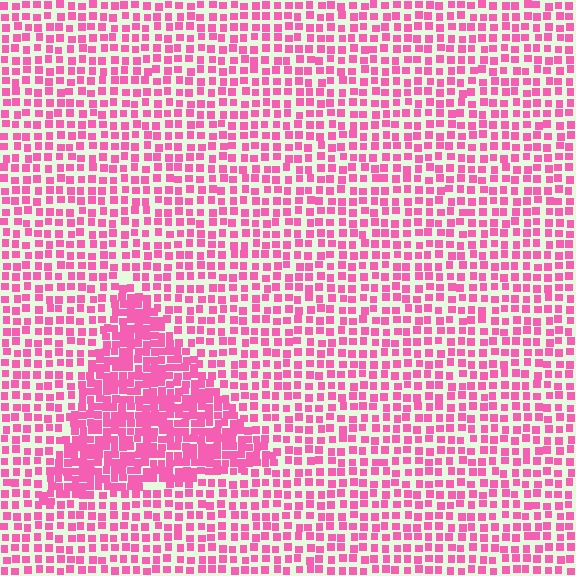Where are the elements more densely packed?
The elements are more densely packed inside the triangle boundary.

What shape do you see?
I see a triangle.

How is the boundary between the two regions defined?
The boundary is defined by a change in element density (approximately 1.9x ratio). All elements are the same color, size, and shape.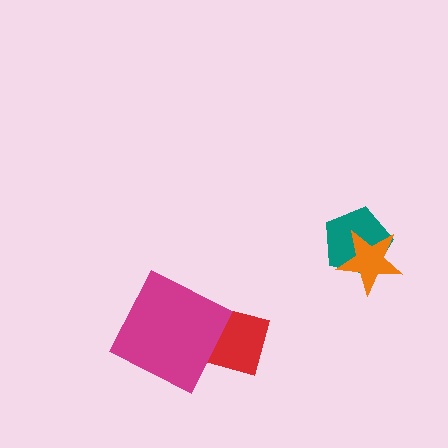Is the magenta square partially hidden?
No, no other shape covers it.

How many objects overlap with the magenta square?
1 object overlaps with the magenta square.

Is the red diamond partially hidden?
Yes, it is partially covered by another shape.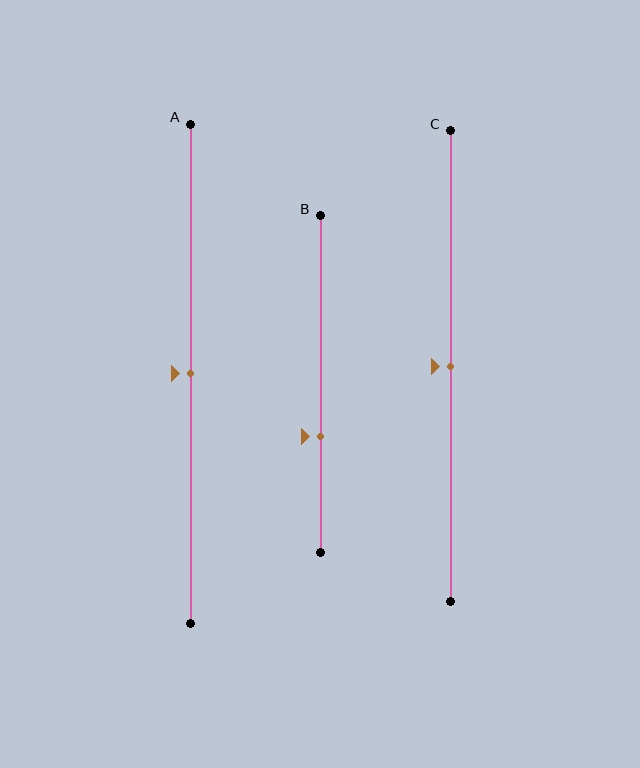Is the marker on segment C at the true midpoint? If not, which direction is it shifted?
Yes, the marker on segment C is at the true midpoint.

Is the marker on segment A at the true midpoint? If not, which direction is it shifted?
Yes, the marker on segment A is at the true midpoint.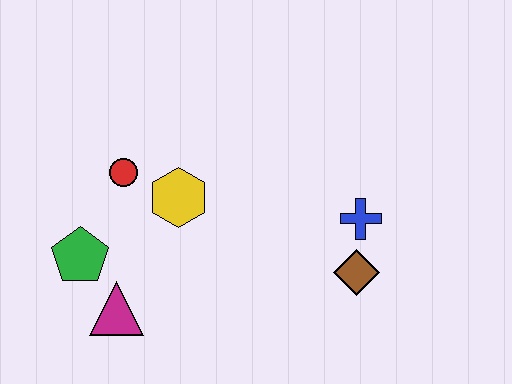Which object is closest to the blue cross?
The brown diamond is closest to the blue cross.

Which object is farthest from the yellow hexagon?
The brown diamond is farthest from the yellow hexagon.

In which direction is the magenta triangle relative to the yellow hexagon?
The magenta triangle is below the yellow hexagon.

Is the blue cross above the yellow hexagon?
No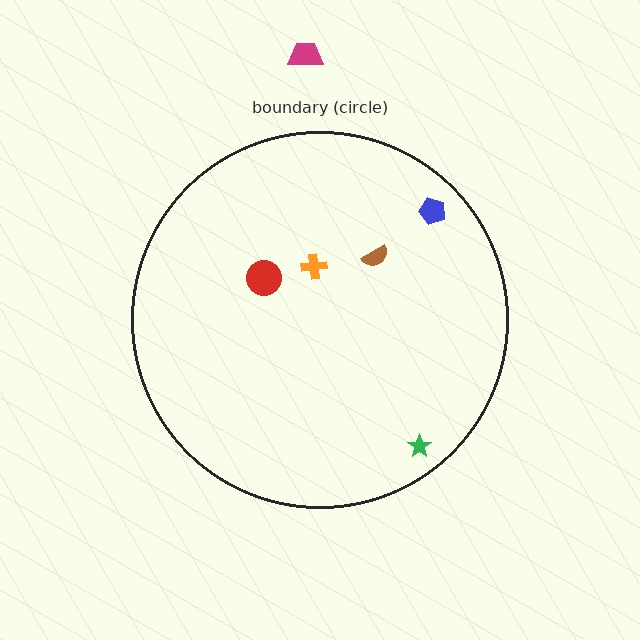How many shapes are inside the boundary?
5 inside, 1 outside.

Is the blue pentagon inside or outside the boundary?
Inside.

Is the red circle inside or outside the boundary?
Inside.